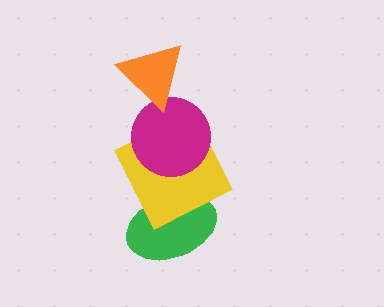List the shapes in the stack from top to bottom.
From top to bottom: the orange triangle, the magenta circle, the yellow square, the green ellipse.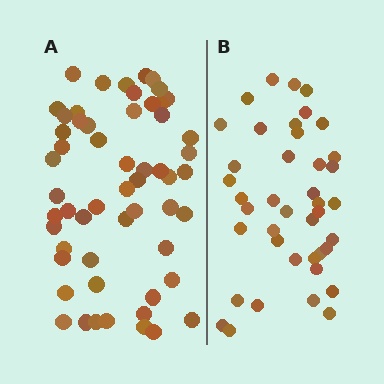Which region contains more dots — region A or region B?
Region A (the left region) has more dots.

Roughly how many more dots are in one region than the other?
Region A has approximately 15 more dots than region B.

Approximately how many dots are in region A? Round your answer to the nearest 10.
About 60 dots. (The exact count is 56, which rounds to 60.)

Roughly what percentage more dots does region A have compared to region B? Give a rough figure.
About 35% more.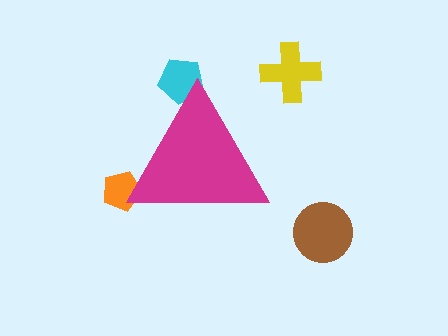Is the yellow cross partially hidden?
No, the yellow cross is fully visible.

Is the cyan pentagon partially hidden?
Yes, the cyan pentagon is partially hidden behind the magenta triangle.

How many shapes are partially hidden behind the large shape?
2 shapes are partially hidden.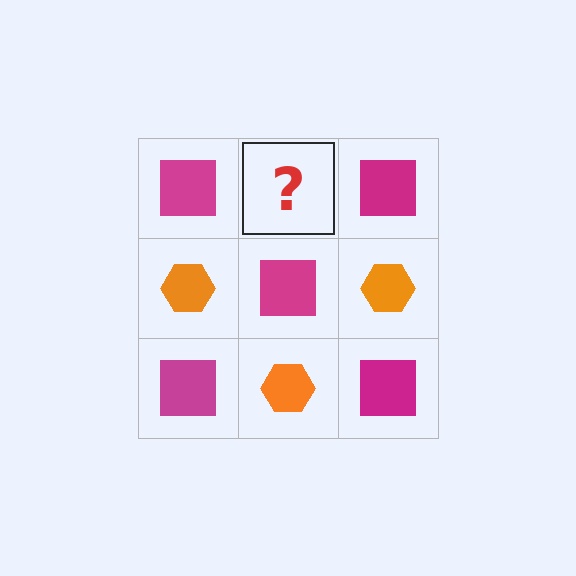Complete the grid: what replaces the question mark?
The question mark should be replaced with an orange hexagon.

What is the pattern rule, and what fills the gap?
The rule is that it alternates magenta square and orange hexagon in a checkerboard pattern. The gap should be filled with an orange hexagon.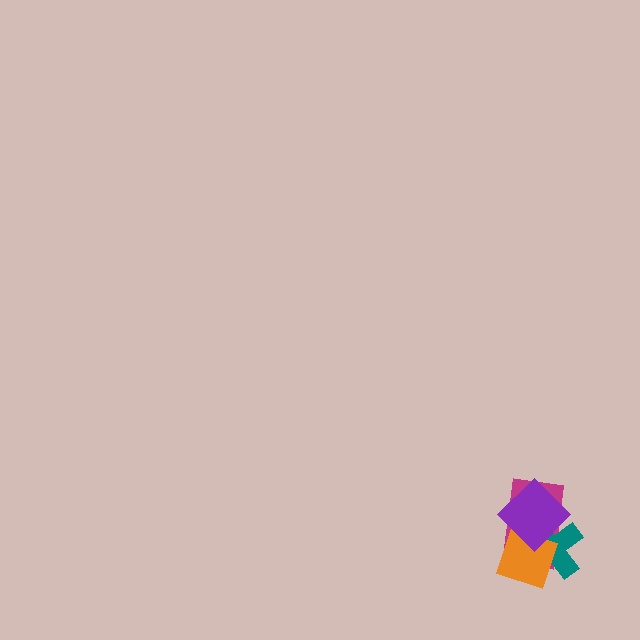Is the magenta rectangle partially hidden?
Yes, it is partially covered by another shape.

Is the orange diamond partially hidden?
Yes, it is partially covered by another shape.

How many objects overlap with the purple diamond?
3 objects overlap with the purple diamond.